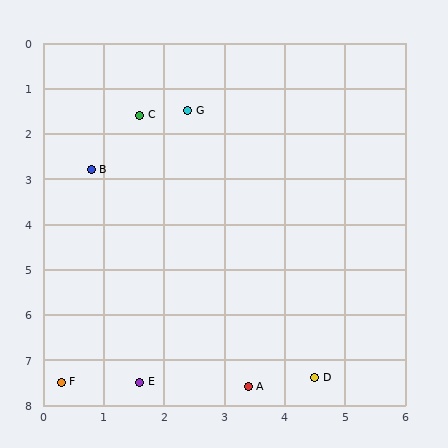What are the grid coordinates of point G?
Point G is at approximately (2.4, 1.5).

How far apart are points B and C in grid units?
Points B and C are about 1.4 grid units apart.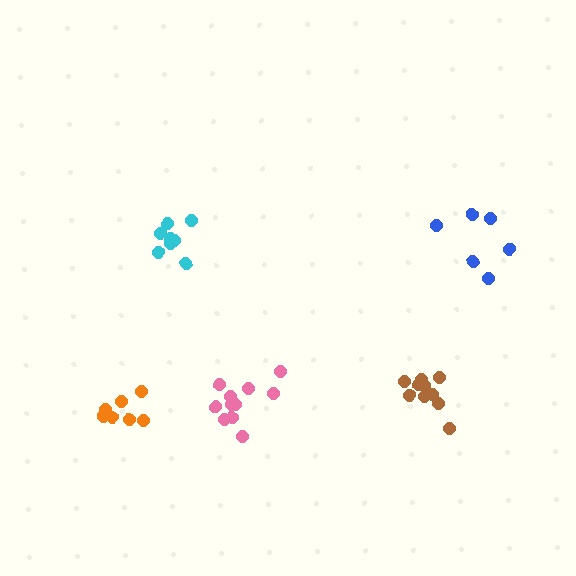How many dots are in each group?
Group 1: 11 dots, Group 2: 6 dots, Group 3: 8 dots, Group 4: 10 dots, Group 5: 7 dots (42 total).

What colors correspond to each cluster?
The clusters are colored: pink, blue, cyan, brown, orange.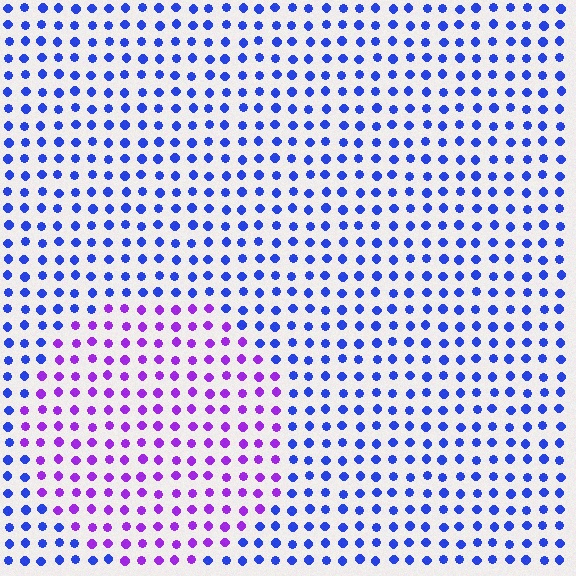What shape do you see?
I see a circle.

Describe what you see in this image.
The image is filled with small blue elements in a uniform arrangement. A circle-shaped region is visible where the elements are tinted to a slightly different hue, forming a subtle color boundary.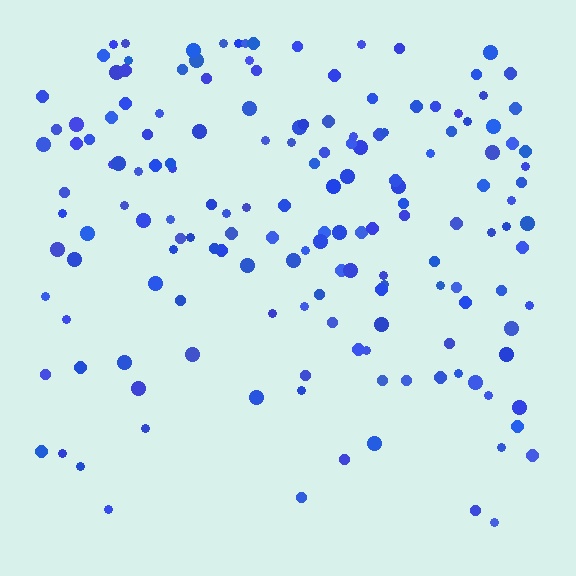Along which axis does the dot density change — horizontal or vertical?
Vertical.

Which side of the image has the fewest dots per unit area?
The bottom.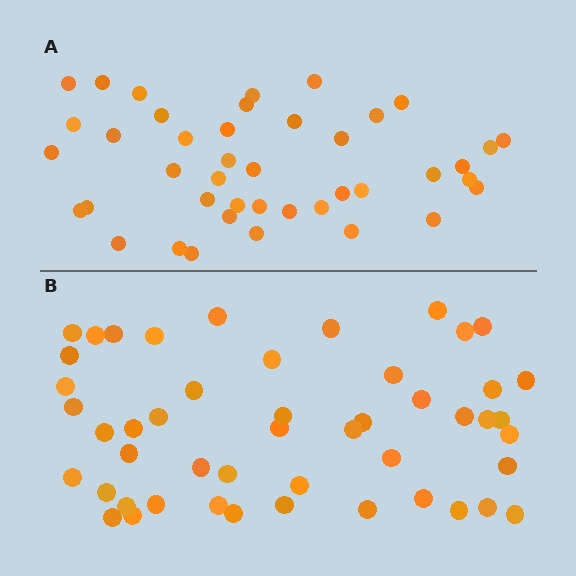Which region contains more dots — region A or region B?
Region B (the bottom region) has more dots.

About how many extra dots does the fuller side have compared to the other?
Region B has roughly 8 or so more dots than region A.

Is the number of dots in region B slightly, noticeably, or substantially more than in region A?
Region B has only slightly more — the two regions are fairly close. The ratio is roughly 1.2 to 1.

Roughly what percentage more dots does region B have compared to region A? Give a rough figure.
About 15% more.